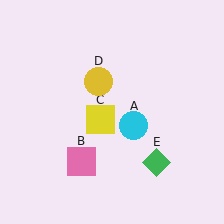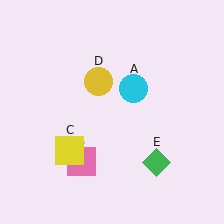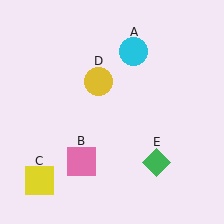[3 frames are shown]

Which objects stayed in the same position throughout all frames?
Pink square (object B) and yellow circle (object D) and green diamond (object E) remained stationary.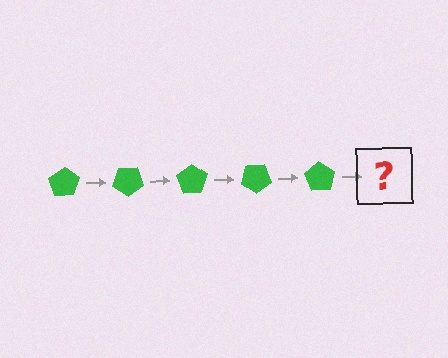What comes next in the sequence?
The next element should be a green pentagon rotated 175 degrees.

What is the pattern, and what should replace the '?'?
The pattern is that the pentagon rotates 35 degrees each step. The '?' should be a green pentagon rotated 175 degrees.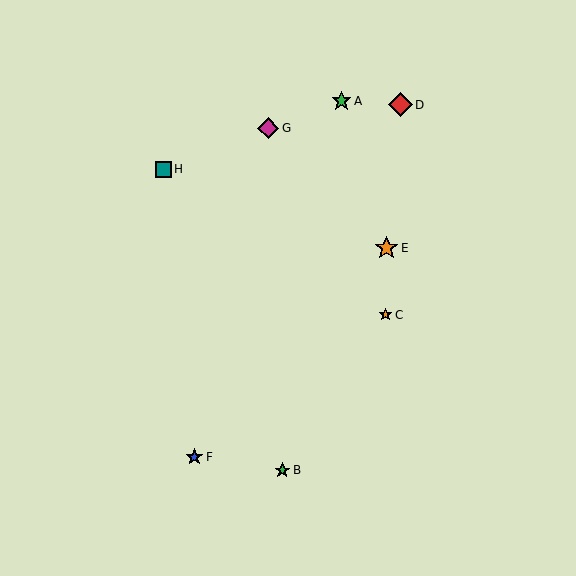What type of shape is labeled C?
Shape C is an orange star.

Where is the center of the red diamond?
The center of the red diamond is at (400, 105).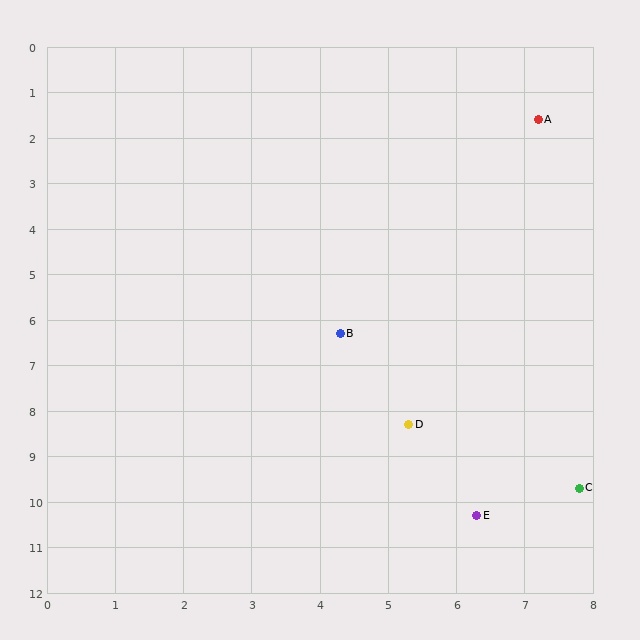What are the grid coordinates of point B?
Point B is at approximately (4.3, 6.3).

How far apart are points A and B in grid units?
Points A and B are about 5.5 grid units apart.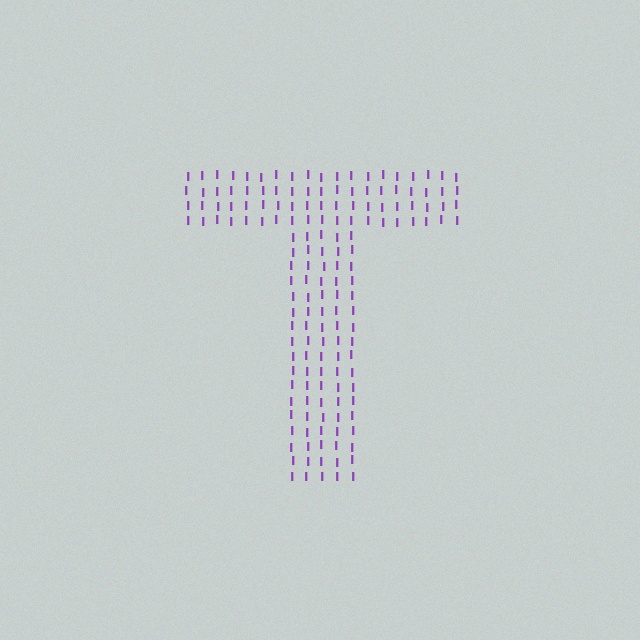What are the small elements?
The small elements are letter I's.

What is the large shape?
The large shape is the letter T.